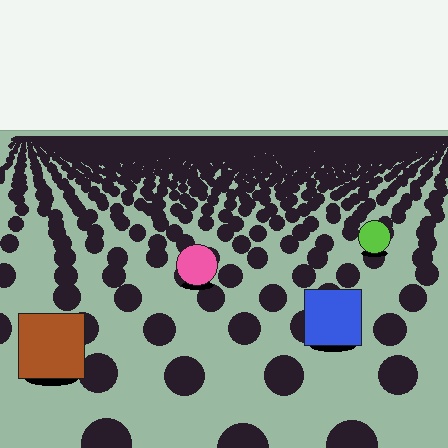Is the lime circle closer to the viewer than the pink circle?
No. The pink circle is closer — you can tell from the texture gradient: the ground texture is coarser near it.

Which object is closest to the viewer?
The brown square is closest. The texture marks near it are larger and more spread out.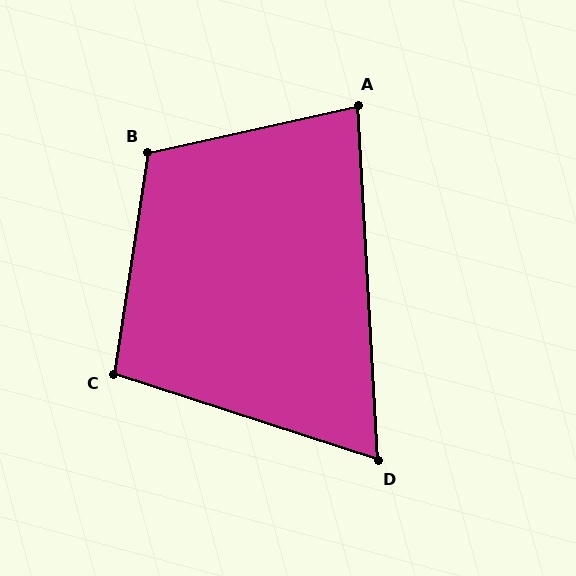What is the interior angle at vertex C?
Approximately 99 degrees (obtuse).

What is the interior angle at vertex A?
Approximately 81 degrees (acute).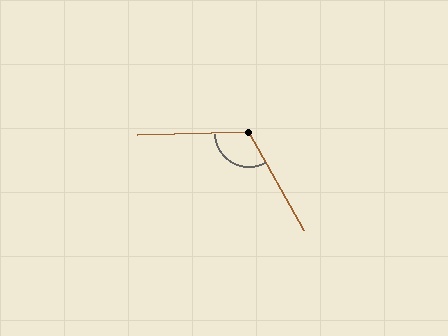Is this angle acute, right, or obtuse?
It is obtuse.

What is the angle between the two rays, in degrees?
Approximately 118 degrees.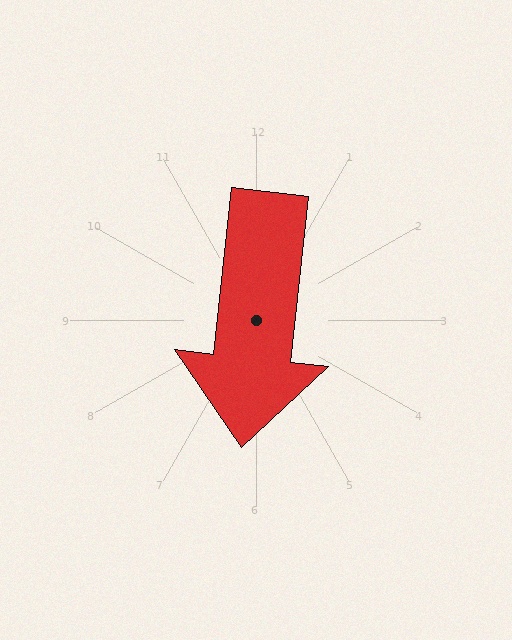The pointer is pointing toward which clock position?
Roughly 6 o'clock.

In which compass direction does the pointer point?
South.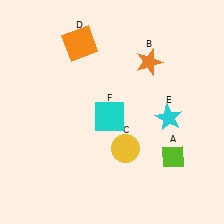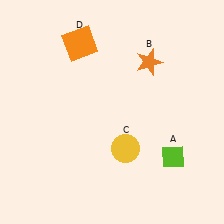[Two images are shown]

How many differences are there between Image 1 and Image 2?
There are 2 differences between the two images.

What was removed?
The cyan star (E), the cyan square (F) were removed in Image 2.